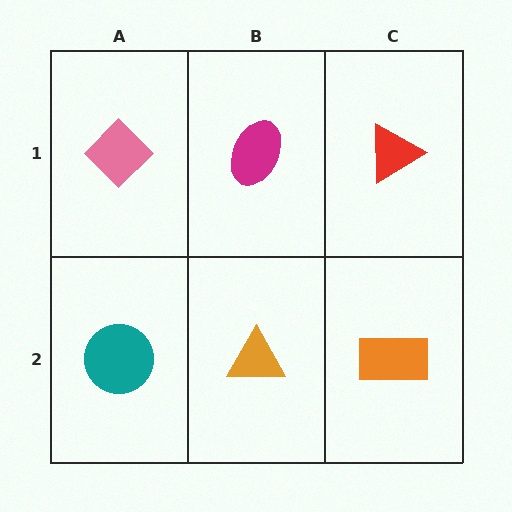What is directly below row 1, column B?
An orange triangle.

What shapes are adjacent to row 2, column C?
A red triangle (row 1, column C), an orange triangle (row 2, column B).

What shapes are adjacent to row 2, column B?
A magenta ellipse (row 1, column B), a teal circle (row 2, column A), an orange rectangle (row 2, column C).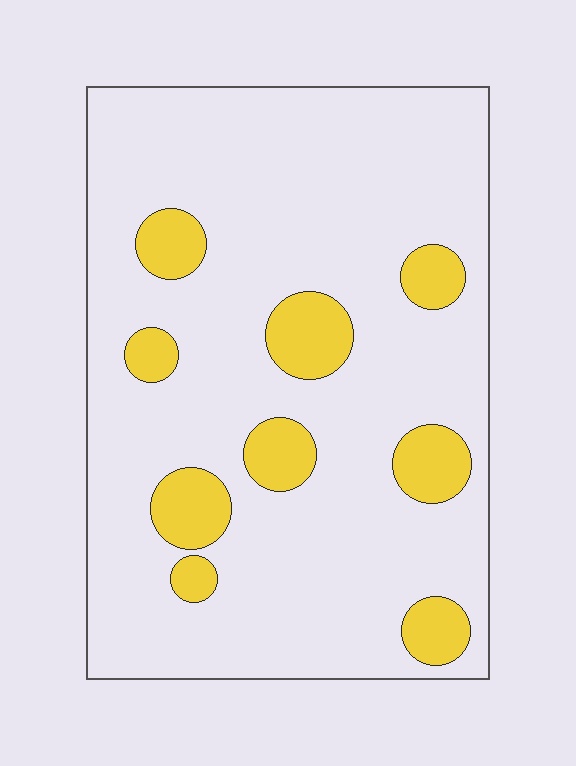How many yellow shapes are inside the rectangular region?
9.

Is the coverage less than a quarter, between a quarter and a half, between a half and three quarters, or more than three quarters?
Less than a quarter.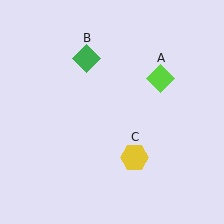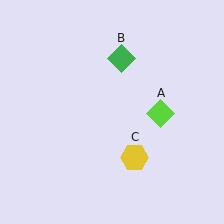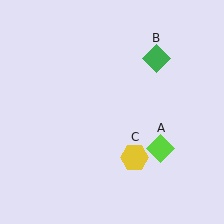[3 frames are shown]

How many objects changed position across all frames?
2 objects changed position: lime diamond (object A), green diamond (object B).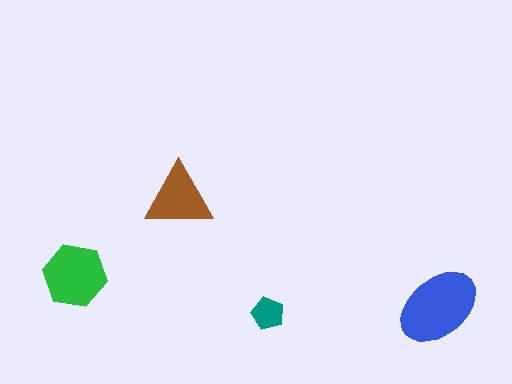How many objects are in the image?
There are 4 objects in the image.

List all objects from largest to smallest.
The blue ellipse, the green hexagon, the brown triangle, the teal pentagon.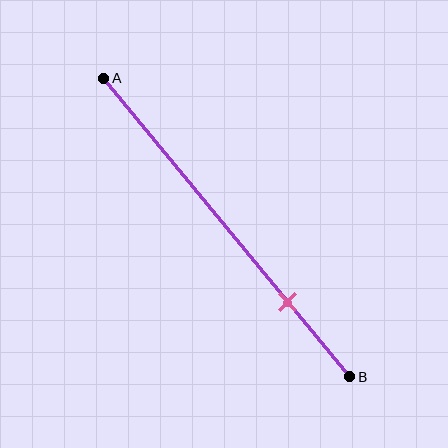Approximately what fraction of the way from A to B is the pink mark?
The pink mark is approximately 75% of the way from A to B.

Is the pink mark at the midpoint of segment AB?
No, the mark is at about 75% from A, not at the 50% midpoint.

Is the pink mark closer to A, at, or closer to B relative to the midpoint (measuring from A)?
The pink mark is closer to point B than the midpoint of segment AB.